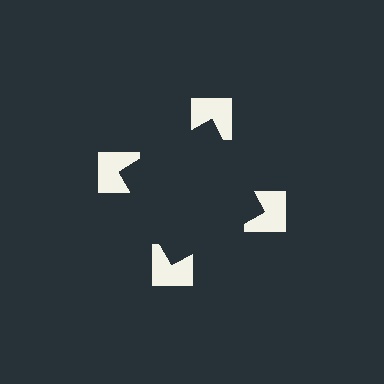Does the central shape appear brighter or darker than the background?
It typically appears slightly darker than the background, even though no actual brightness change is drawn.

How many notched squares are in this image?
There are 4 — one at each vertex of the illusory square.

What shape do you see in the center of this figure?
An illusory square — its edges are inferred from the aligned wedge cuts in the notched squares, not physically drawn.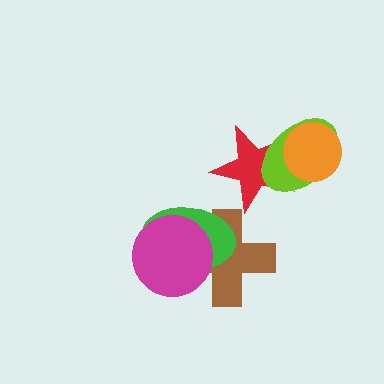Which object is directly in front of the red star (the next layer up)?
The lime ellipse is directly in front of the red star.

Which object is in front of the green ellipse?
The magenta circle is in front of the green ellipse.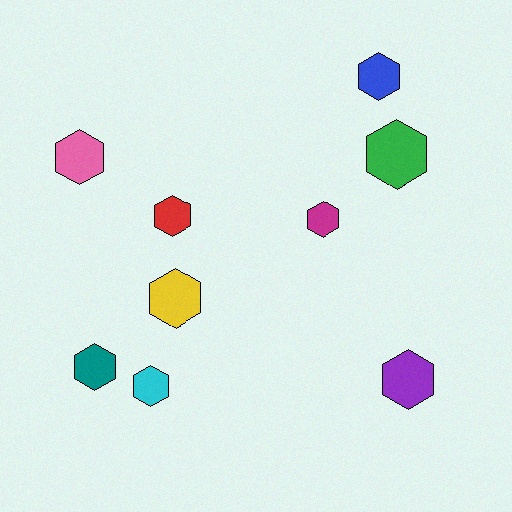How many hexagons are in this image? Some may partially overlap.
There are 9 hexagons.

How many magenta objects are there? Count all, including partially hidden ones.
There is 1 magenta object.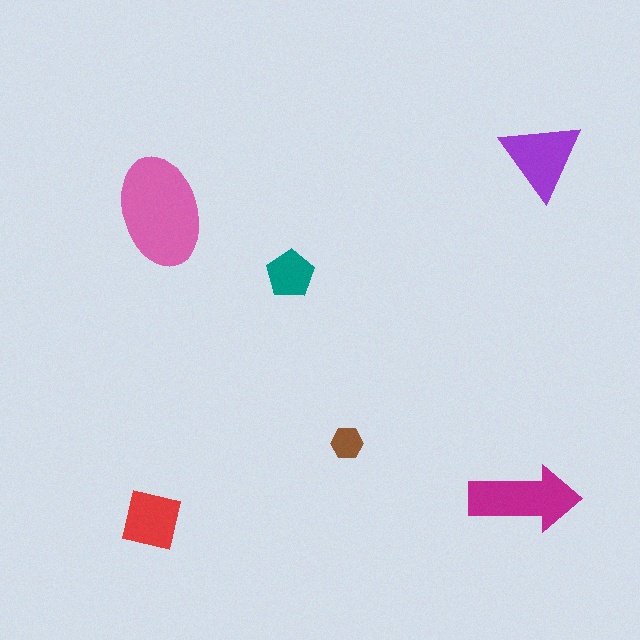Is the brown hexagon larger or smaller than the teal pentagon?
Smaller.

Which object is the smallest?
The brown hexagon.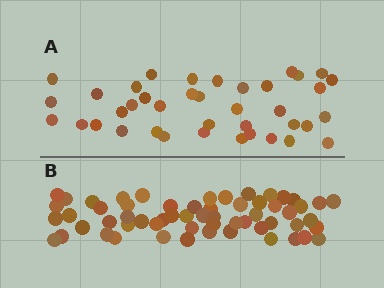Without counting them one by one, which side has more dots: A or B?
Region B (the bottom region) has more dots.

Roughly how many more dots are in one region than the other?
Region B has approximately 20 more dots than region A.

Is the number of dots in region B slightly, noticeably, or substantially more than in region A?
Region B has substantially more. The ratio is roughly 1.5 to 1.